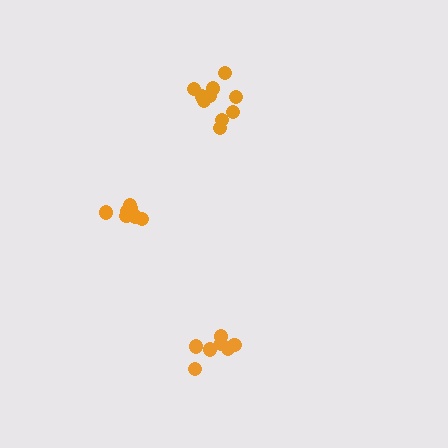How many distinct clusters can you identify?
There are 3 distinct clusters.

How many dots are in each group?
Group 1: 7 dots, Group 2: 10 dots, Group 3: 7 dots (24 total).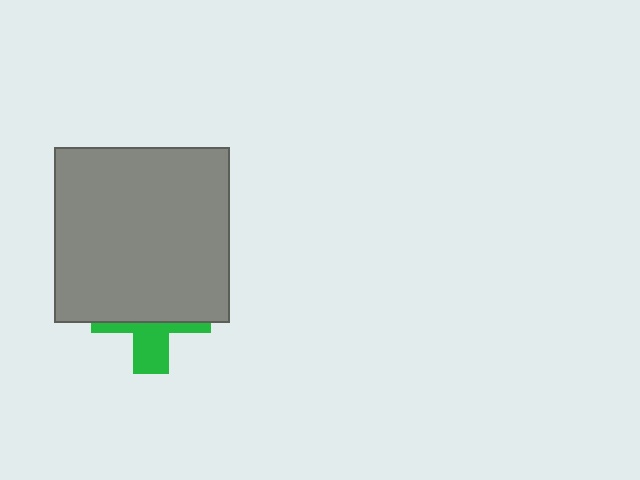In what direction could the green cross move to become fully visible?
The green cross could move down. That would shift it out from behind the gray square entirely.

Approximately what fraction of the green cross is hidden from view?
Roughly 65% of the green cross is hidden behind the gray square.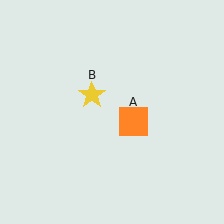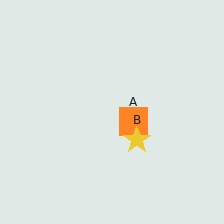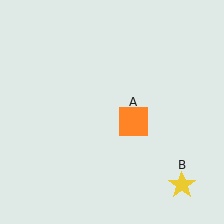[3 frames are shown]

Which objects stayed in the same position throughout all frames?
Orange square (object A) remained stationary.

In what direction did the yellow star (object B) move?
The yellow star (object B) moved down and to the right.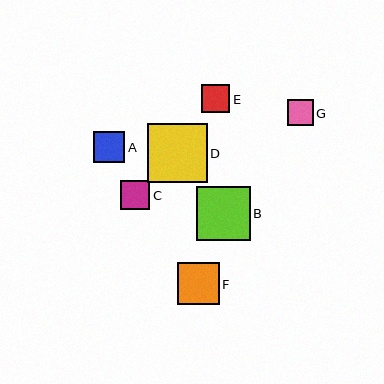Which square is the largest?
Square D is the largest with a size of approximately 59 pixels.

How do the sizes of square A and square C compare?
Square A and square C are approximately the same size.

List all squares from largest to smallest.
From largest to smallest: D, B, F, A, C, E, G.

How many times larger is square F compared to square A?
Square F is approximately 1.4 times the size of square A.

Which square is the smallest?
Square G is the smallest with a size of approximately 26 pixels.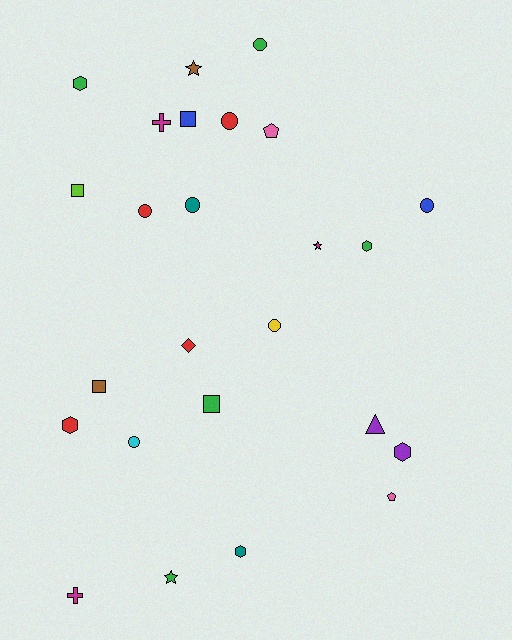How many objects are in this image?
There are 25 objects.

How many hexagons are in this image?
There are 5 hexagons.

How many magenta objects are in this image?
There are 3 magenta objects.